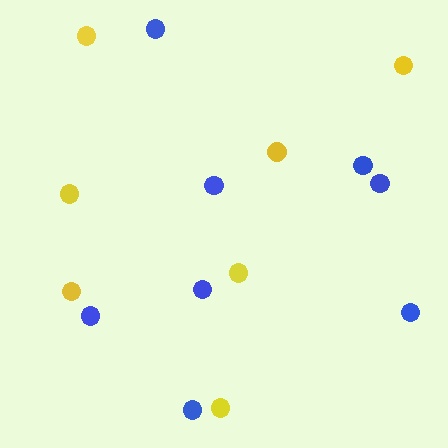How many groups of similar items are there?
There are 2 groups: one group of yellow circles (7) and one group of blue circles (8).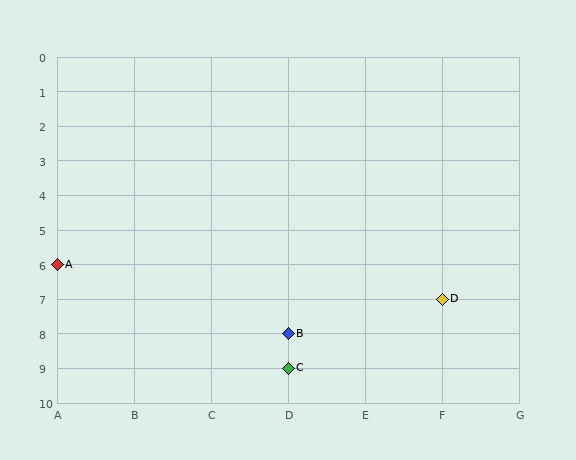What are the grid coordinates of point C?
Point C is at grid coordinates (D, 9).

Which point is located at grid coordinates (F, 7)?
Point D is at (F, 7).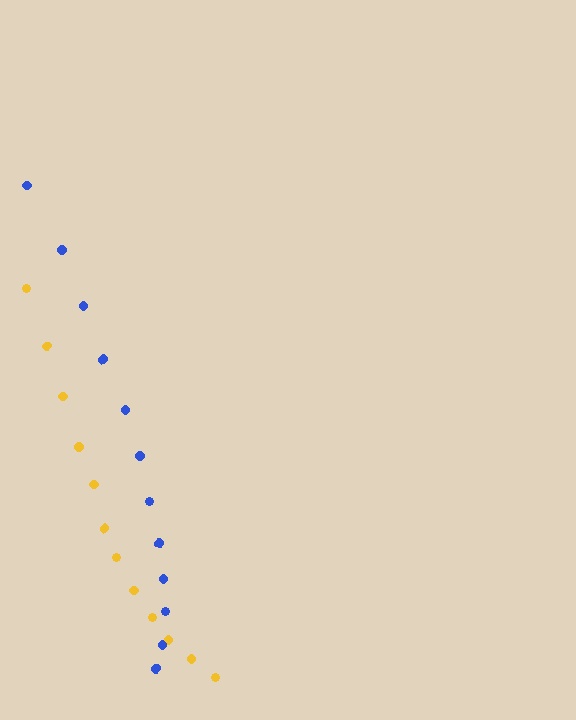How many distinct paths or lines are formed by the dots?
There are 2 distinct paths.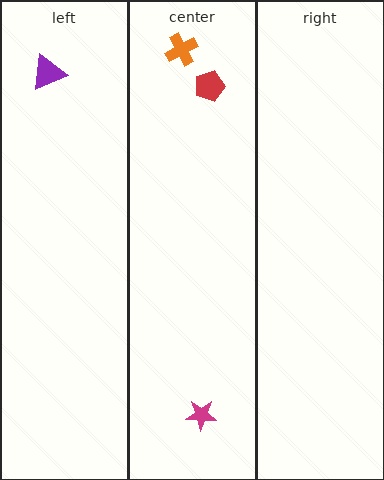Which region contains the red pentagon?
The center region.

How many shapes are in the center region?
3.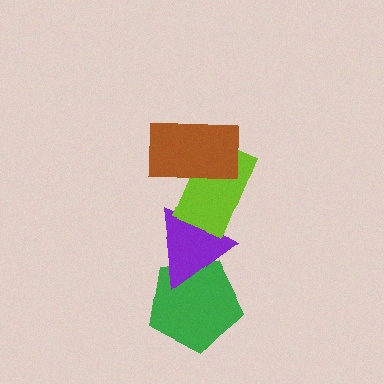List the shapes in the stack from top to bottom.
From top to bottom: the brown rectangle, the lime rectangle, the purple triangle, the green pentagon.